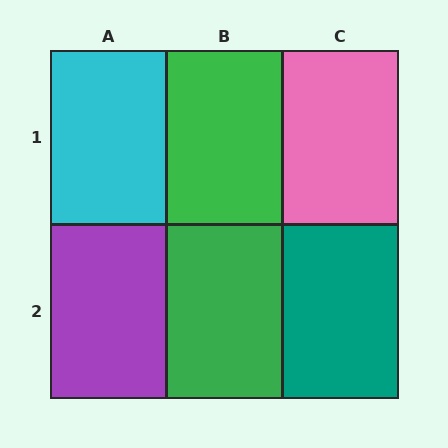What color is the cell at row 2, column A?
Purple.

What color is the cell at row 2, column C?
Teal.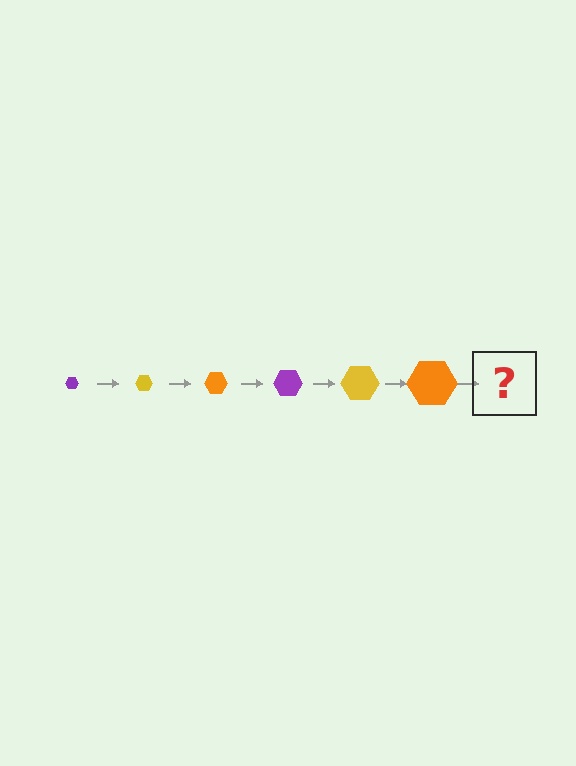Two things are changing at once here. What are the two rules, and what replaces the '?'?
The two rules are that the hexagon grows larger each step and the color cycles through purple, yellow, and orange. The '?' should be a purple hexagon, larger than the previous one.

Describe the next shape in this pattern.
It should be a purple hexagon, larger than the previous one.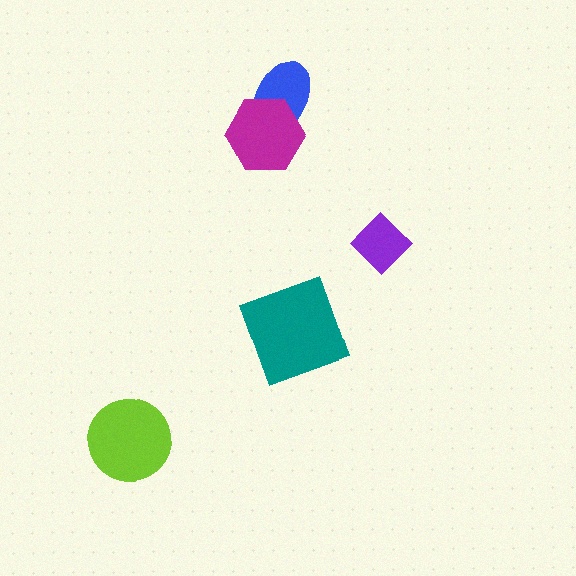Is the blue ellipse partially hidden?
Yes, it is partially covered by another shape.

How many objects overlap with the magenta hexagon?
1 object overlaps with the magenta hexagon.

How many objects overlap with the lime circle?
0 objects overlap with the lime circle.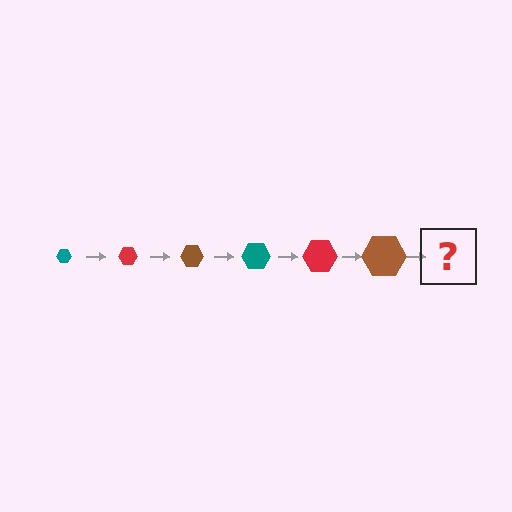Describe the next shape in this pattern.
It should be a teal hexagon, larger than the previous one.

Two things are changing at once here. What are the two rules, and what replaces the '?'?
The two rules are that the hexagon grows larger each step and the color cycles through teal, red, and brown. The '?' should be a teal hexagon, larger than the previous one.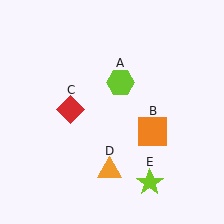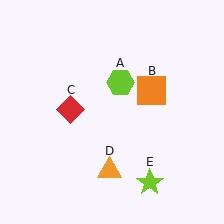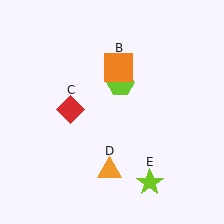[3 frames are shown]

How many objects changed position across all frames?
1 object changed position: orange square (object B).